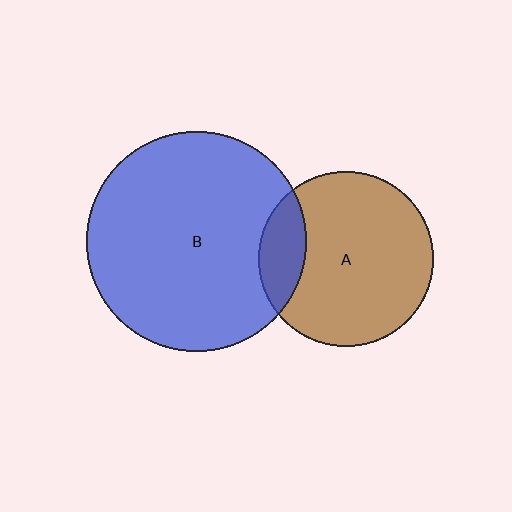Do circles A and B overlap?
Yes.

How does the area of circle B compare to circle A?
Approximately 1.6 times.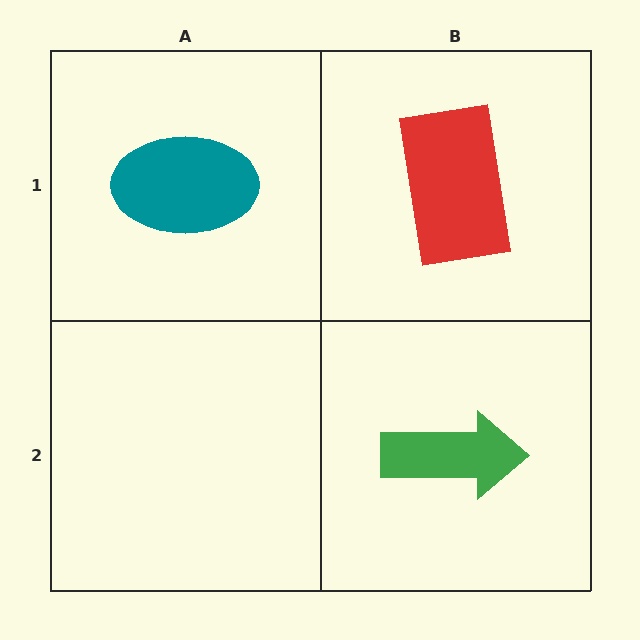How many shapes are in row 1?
2 shapes.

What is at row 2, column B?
A green arrow.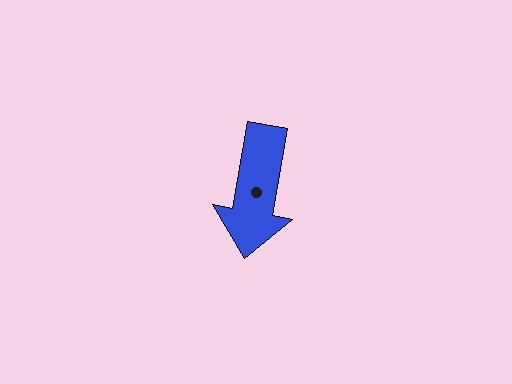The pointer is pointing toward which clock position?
Roughly 6 o'clock.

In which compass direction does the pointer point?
South.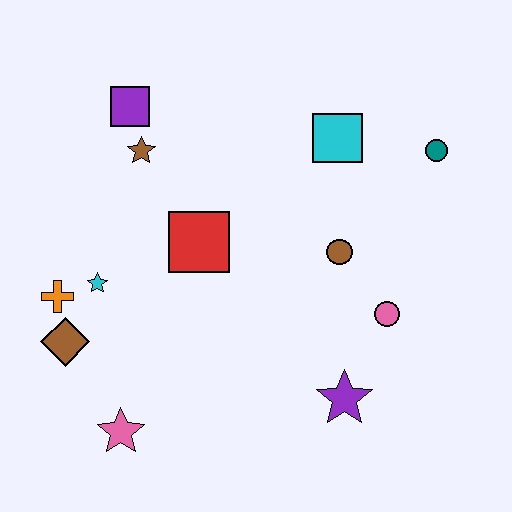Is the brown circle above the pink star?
Yes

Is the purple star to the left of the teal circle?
Yes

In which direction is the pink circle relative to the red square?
The pink circle is to the right of the red square.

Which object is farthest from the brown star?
The purple star is farthest from the brown star.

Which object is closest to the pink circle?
The brown circle is closest to the pink circle.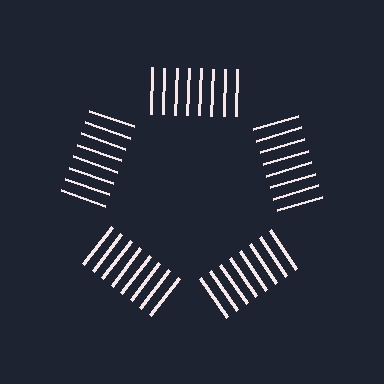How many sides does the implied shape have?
5 sides — the line-ends trace a pentagon.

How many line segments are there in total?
40 — 8 along each of the 5 edges.